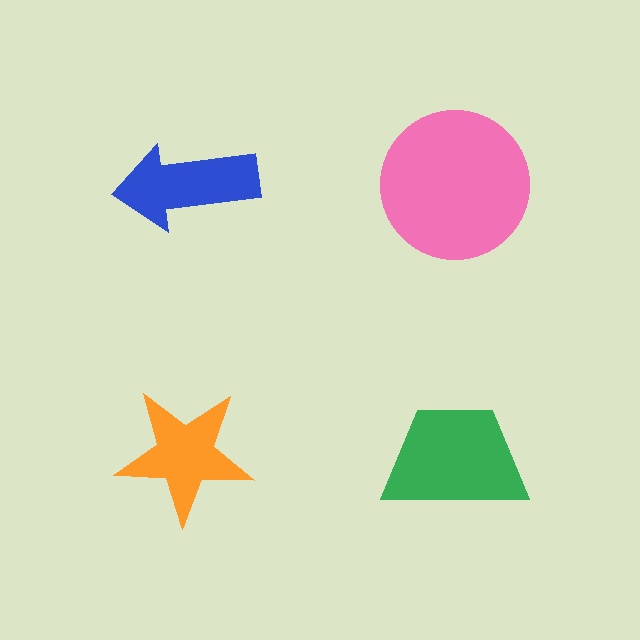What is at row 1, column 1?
A blue arrow.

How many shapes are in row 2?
2 shapes.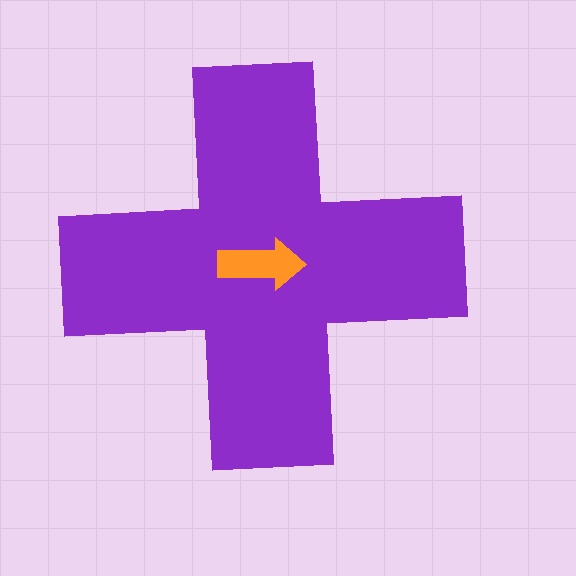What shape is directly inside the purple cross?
The orange arrow.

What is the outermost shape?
The purple cross.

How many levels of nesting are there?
2.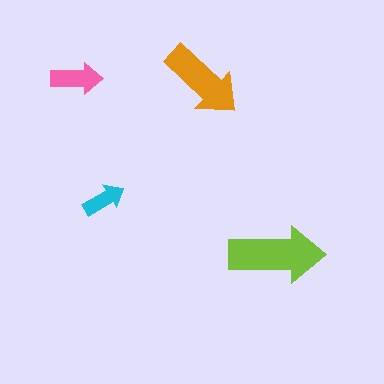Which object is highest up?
The pink arrow is topmost.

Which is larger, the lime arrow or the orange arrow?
The lime one.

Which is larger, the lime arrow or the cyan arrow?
The lime one.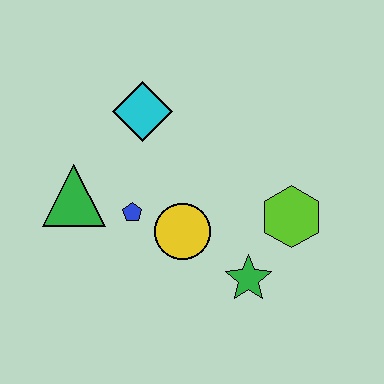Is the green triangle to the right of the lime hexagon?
No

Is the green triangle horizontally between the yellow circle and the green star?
No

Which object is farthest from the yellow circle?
The cyan diamond is farthest from the yellow circle.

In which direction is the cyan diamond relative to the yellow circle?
The cyan diamond is above the yellow circle.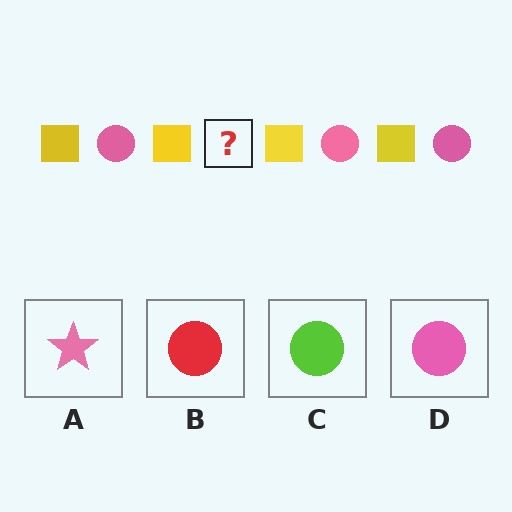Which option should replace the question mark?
Option D.